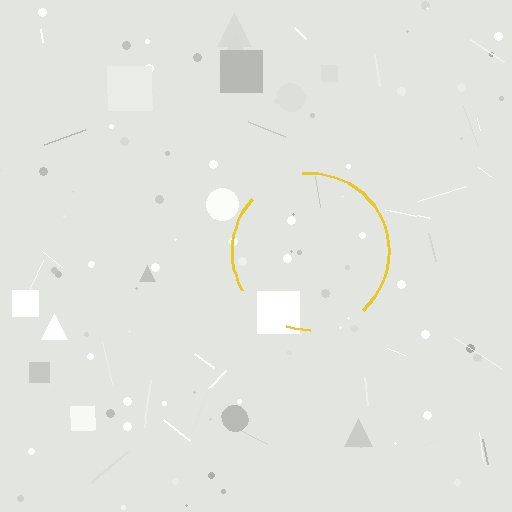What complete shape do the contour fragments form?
The contour fragments form a circle.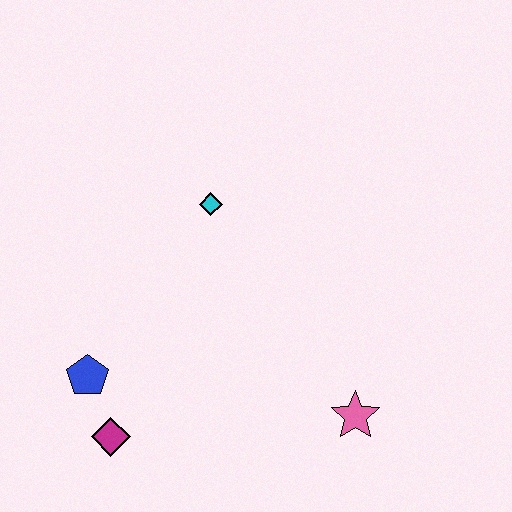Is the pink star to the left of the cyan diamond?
No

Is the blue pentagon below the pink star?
No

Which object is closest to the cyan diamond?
The blue pentagon is closest to the cyan diamond.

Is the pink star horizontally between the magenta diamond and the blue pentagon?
No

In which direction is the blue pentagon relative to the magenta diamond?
The blue pentagon is above the magenta diamond.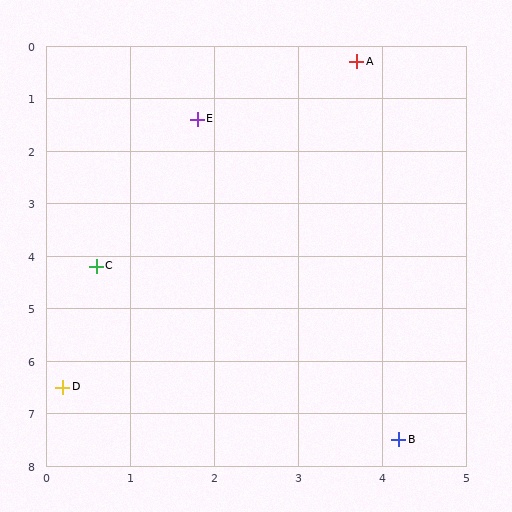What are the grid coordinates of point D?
Point D is at approximately (0.2, 6.5).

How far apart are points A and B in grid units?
Points A and B are about 7.2 grid units apart.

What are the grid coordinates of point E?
Point E is at approximately (1.8, 1.4).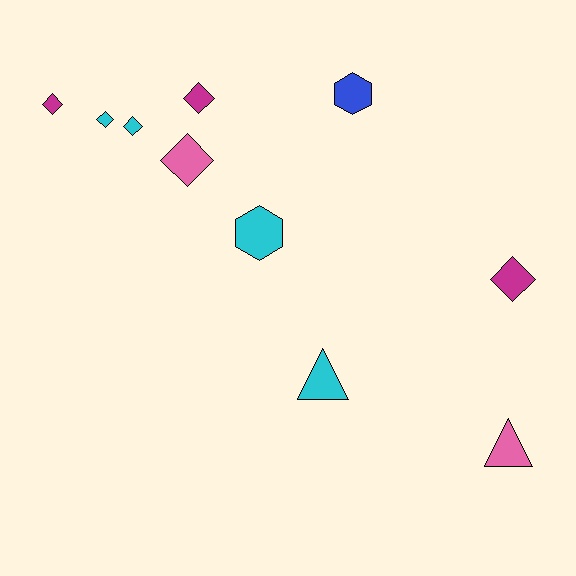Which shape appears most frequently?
Diamond, with 6 objects.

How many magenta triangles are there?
There are no magenta triangles.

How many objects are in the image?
There are 10 objects.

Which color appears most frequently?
Cyan, with 4 objects.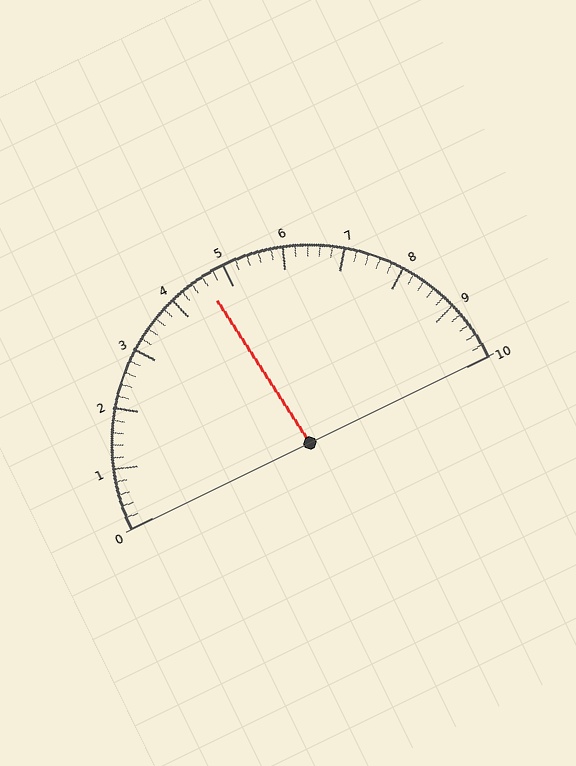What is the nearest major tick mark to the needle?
The nearest major tick mark is 5.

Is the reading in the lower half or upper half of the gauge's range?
The reading is in the lower half of the range (0 to 10).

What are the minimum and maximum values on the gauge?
The gauge ranges from 0 to 10.